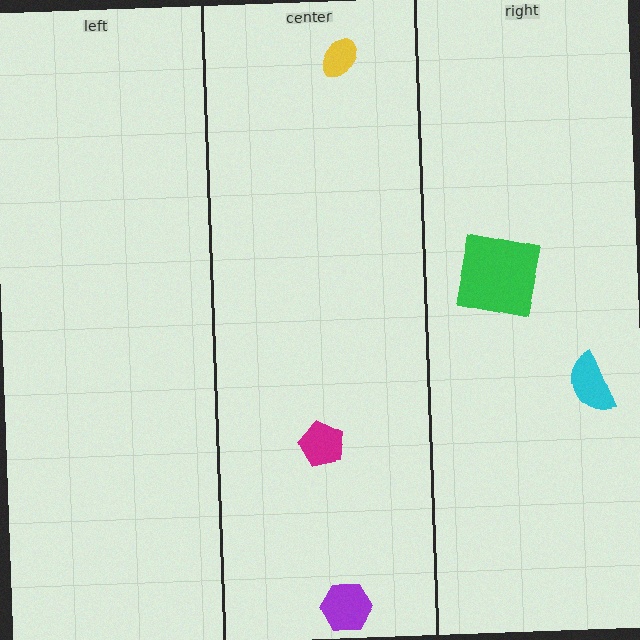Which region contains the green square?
The right region.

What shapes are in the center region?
The magenta pentagon, the yellow ellipse, the purple hexagon.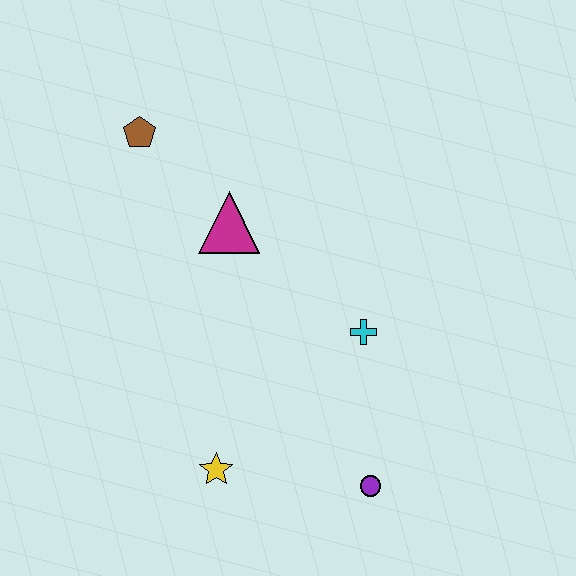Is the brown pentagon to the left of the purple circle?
Yes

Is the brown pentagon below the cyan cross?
No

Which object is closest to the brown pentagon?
The magenta triangle is closest to the brown pentagon.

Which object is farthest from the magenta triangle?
The purple circle is farthest from the magenta triangle.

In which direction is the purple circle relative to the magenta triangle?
The purple circle is below the magenta triangle.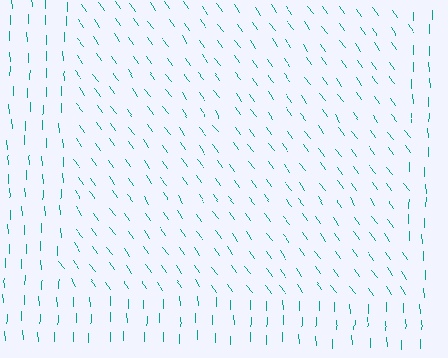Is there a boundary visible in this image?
Yes, there is a texture boundary formed by a change in line orientation.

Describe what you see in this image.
The image is filled with small teal line segments. A rectangle region in the image has lines oriented differently from the surrounding lines, creating a visible texture boundary.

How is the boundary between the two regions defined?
The boundary is defined purely by a change in line orientation (approximately 34 degrees difference). All lines are the same color and thickness.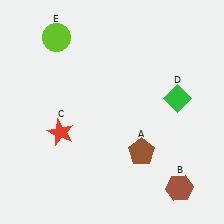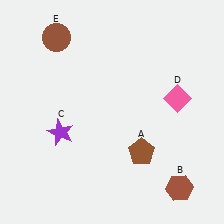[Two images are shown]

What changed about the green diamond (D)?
In Image 1, D is green. In Image 2, it changed to pink.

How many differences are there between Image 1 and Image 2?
There are 3 differences between the two images.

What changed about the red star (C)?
In Image 1, C is red. In Image 2, it changed to purple.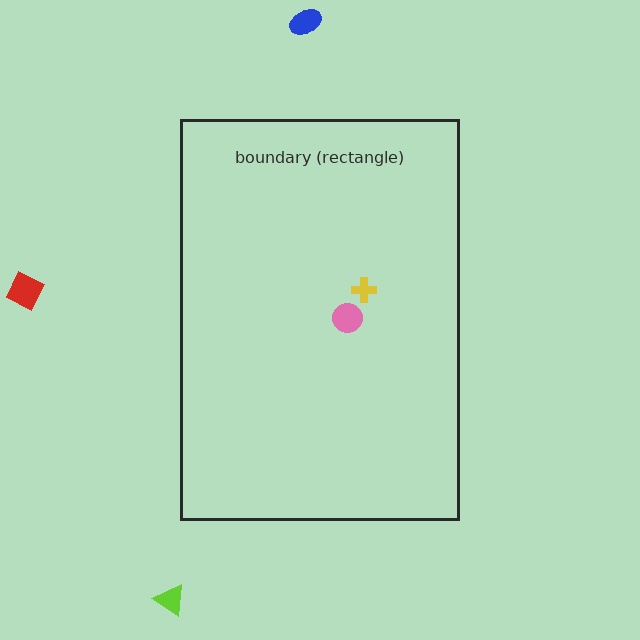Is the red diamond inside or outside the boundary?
Outside.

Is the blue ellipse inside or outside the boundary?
Outside.